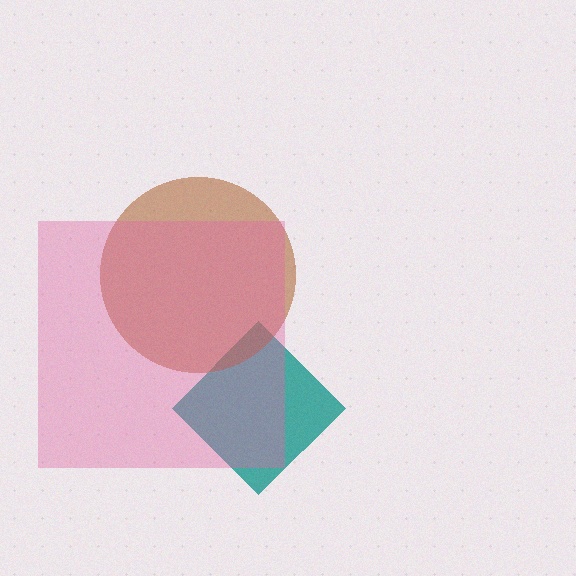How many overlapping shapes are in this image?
There are 3 overlapping shapes in the image.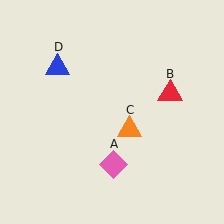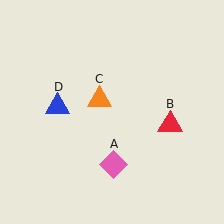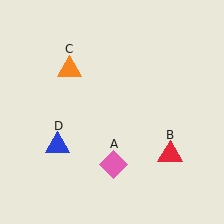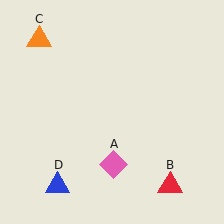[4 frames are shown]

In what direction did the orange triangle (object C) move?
The orange triangle (object C) moved up and to the left.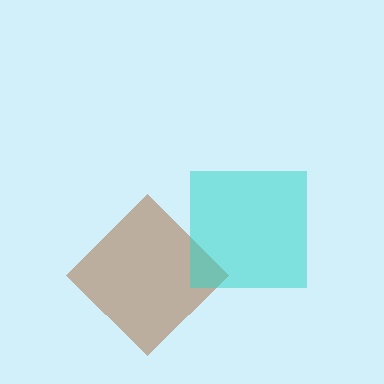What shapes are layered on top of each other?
The layered shapes are: a brown diamond, a cyan square.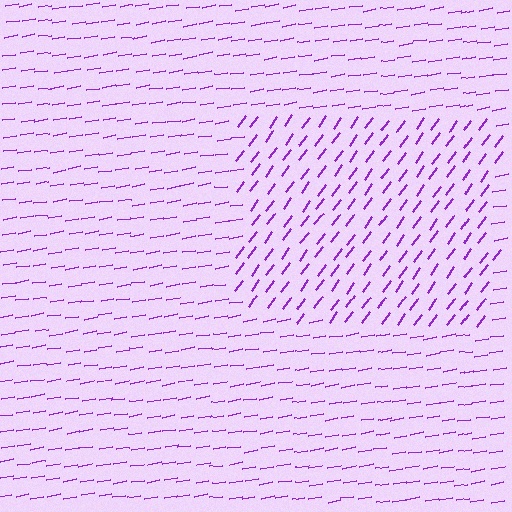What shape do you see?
I see a rectangle.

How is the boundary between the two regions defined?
The boundary is defined purely by a change in line orientation (approximately 45 degrees difference). All lines are the same color and thickness.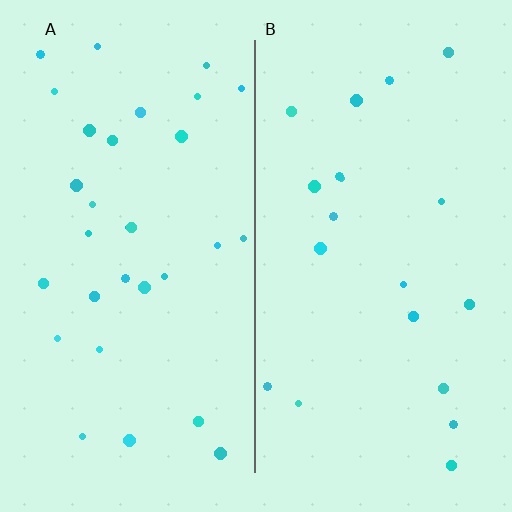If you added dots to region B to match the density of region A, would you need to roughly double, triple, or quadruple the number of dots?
Approximately double.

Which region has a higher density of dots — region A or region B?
A (the left).